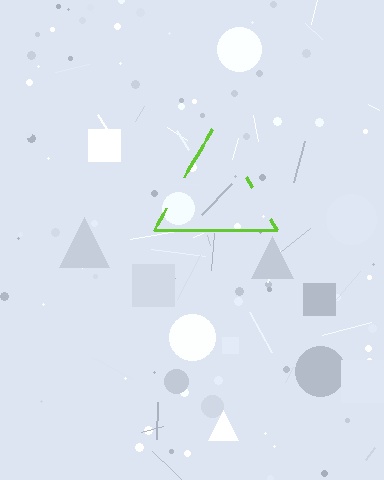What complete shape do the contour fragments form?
The contour fragments form a triangle.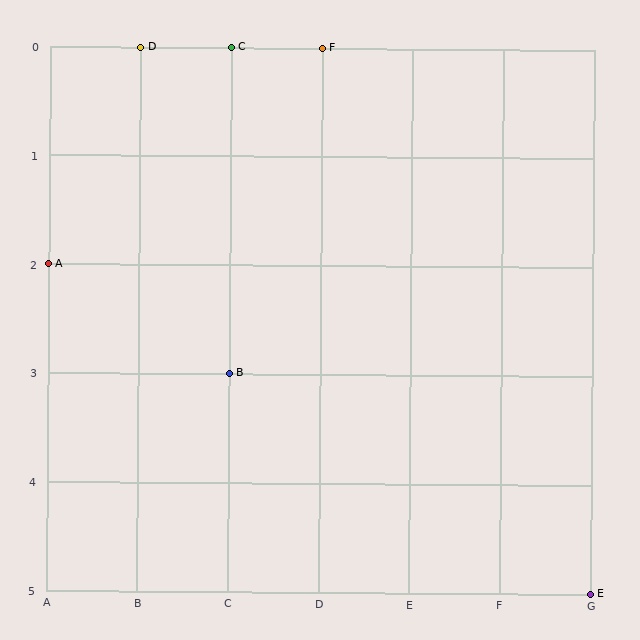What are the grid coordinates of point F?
Point F is at grid coordinates (D, 0).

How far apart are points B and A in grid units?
Points B and A are 2 columns and 1 row apart (about 2.2 grid units diagonally).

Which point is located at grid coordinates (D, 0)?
Point F is at (D, 0).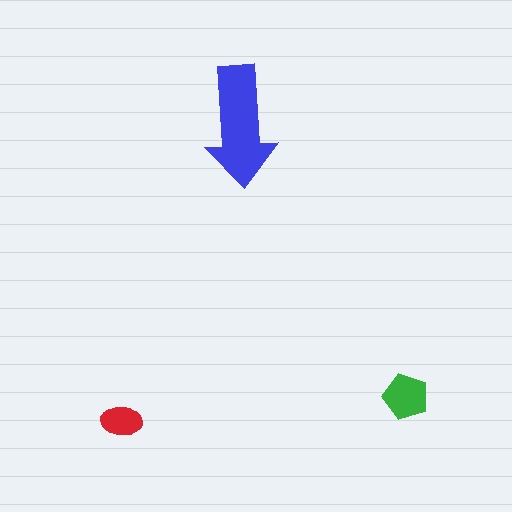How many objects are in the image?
There are 3 objects in the image.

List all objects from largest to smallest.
The blue arrow, the green pentagon, the red ellipse.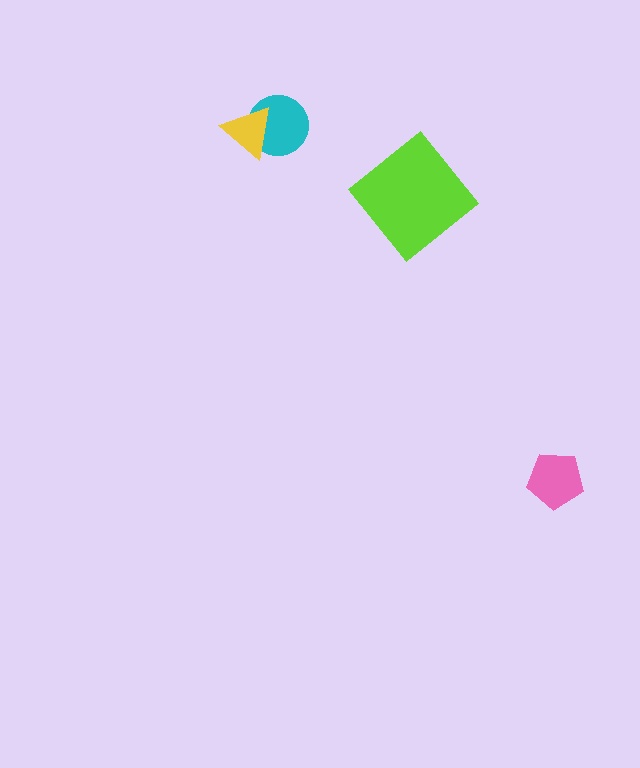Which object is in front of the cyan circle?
The yellow triangle is in front of the cyan circle.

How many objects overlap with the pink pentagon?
0 objects overlap with the pink pentagon.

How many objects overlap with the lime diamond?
0 objects overlap with the lime diamond.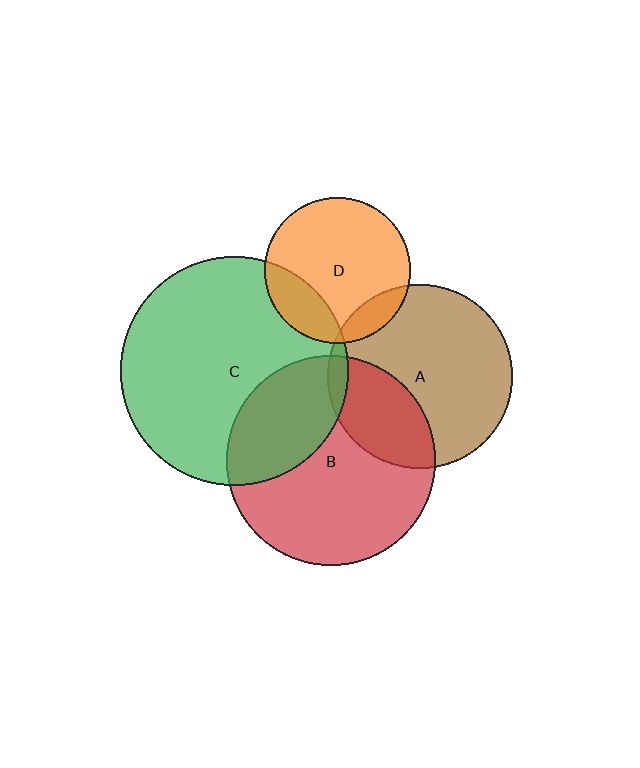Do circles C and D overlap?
Yes.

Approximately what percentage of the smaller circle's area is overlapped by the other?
Approximately 20%.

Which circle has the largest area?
Circle C (green).